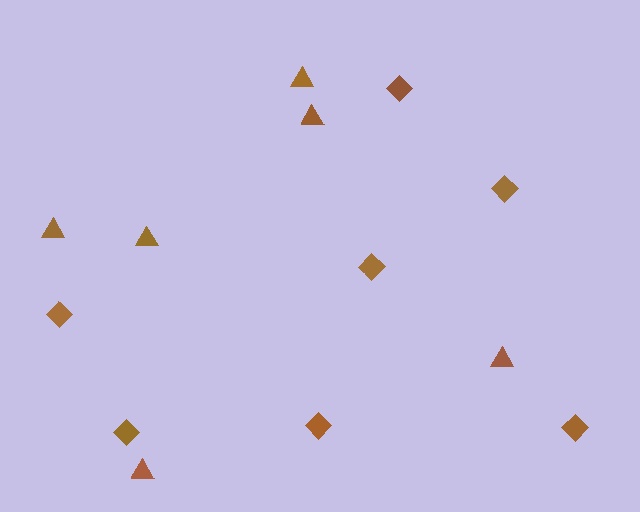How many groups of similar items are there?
There are 2 groups: one group of diamonds (7) and one group of triangles (6).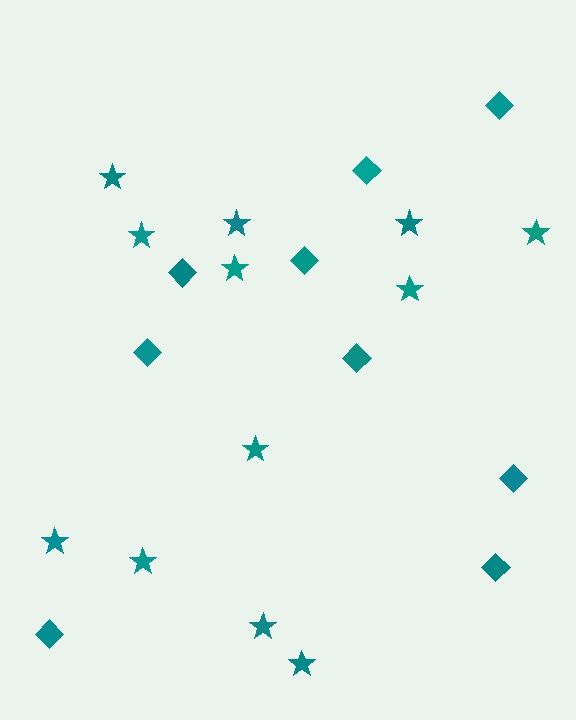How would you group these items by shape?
There are 2 groups: one group of stars (12) and one group of diamonds (9).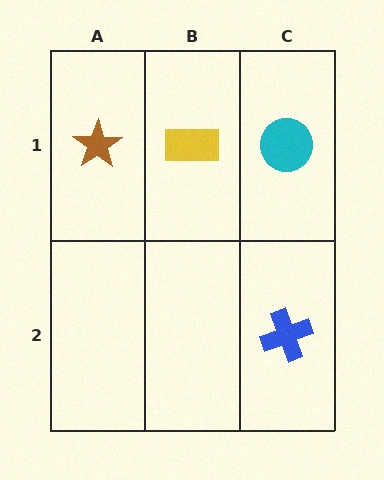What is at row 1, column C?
A cyan circle.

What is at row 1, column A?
A brown star.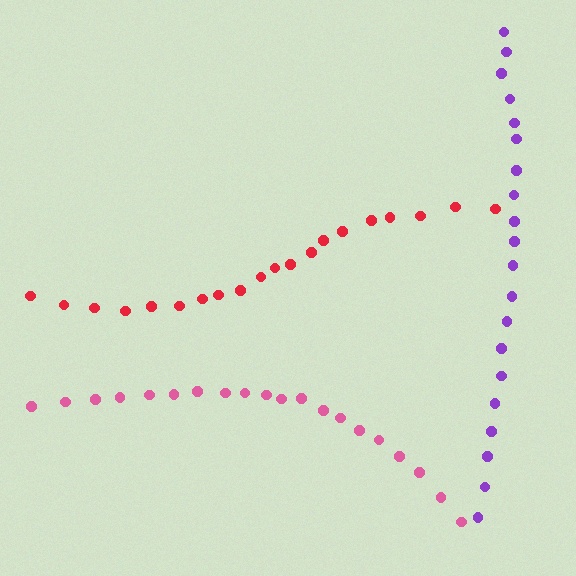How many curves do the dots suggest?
There are 3 distinct paths.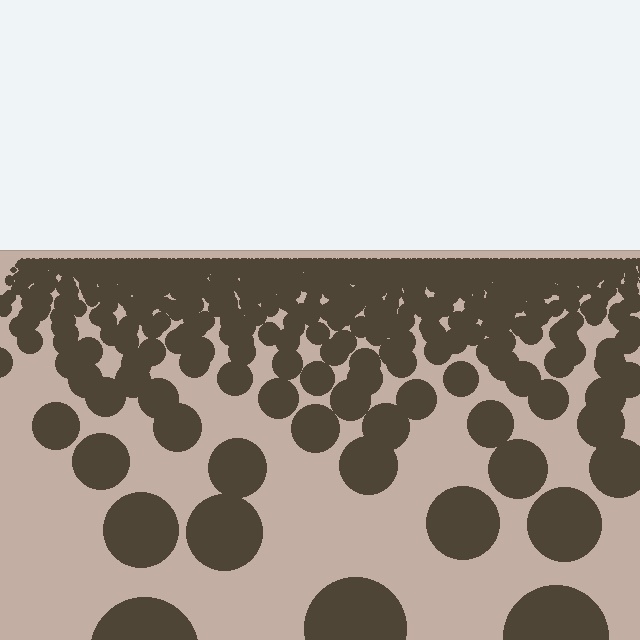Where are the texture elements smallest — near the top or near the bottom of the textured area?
Near the top.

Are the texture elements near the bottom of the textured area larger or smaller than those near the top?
Larger. Near the bottom, elements are closer to the viewer and appear at a bigger on-screen size.